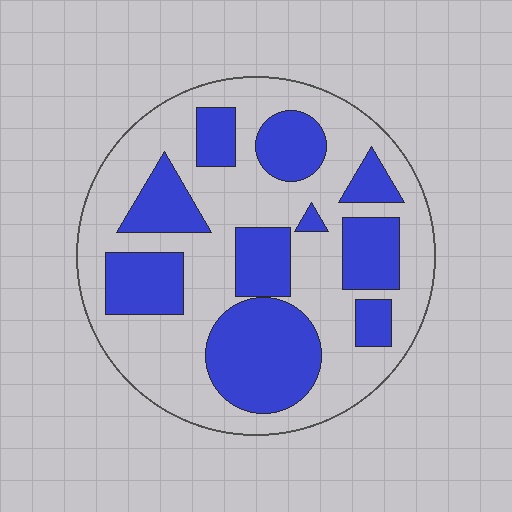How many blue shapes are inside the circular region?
10.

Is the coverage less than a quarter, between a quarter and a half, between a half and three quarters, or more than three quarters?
Between a quarter and a half.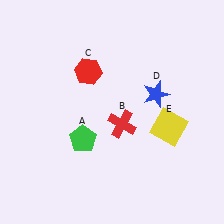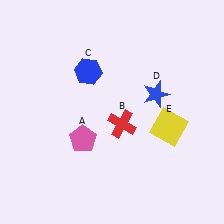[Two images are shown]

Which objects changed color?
A changed from green to pink. C changed from red to blue.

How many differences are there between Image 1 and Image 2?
There are 2 differences between the two images.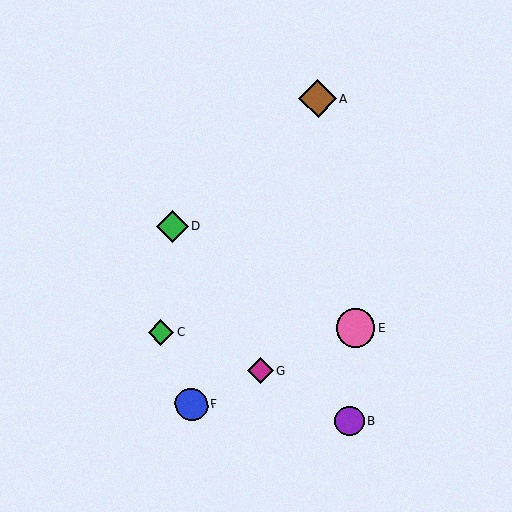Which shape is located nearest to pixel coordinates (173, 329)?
The green diamond (labeled C) at (161, 333) is nearest to that location.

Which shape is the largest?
The pink circle (labeled E) is the largest.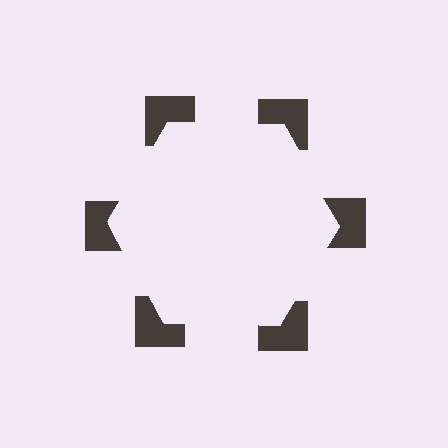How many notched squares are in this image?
There are 6 — one at each vertex of the illusory hexagon.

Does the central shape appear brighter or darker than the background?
It typically appears slightly brighter than the background, even though no actual brightness change is drawn.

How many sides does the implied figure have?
6 sides.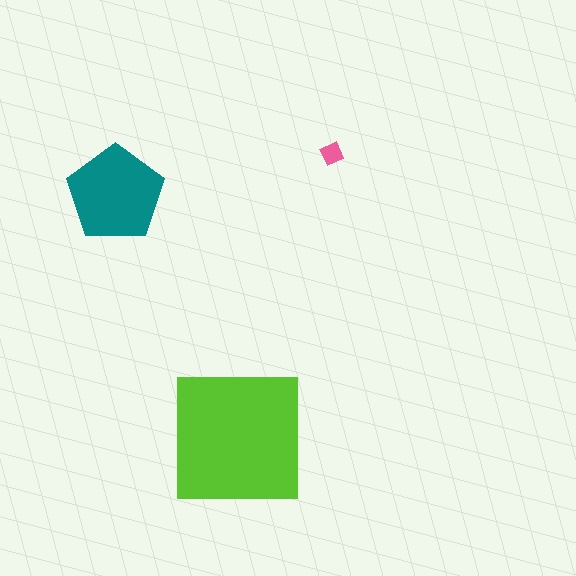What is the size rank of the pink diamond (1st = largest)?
3rd.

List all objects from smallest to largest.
The pink diamond, the teal pentagon, the lime square.